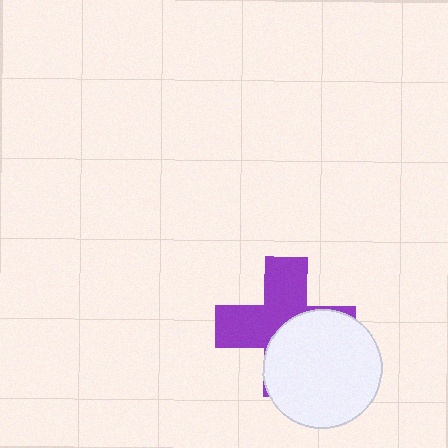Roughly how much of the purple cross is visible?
About half of it is visible (roughly 52%).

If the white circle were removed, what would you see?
You would see the complete purple cross.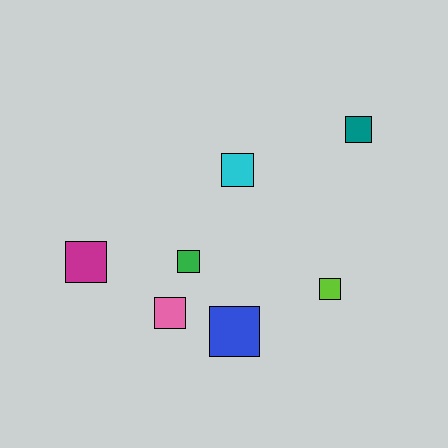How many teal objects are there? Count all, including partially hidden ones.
There is 1 teal object.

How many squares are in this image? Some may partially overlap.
There are 7 squares.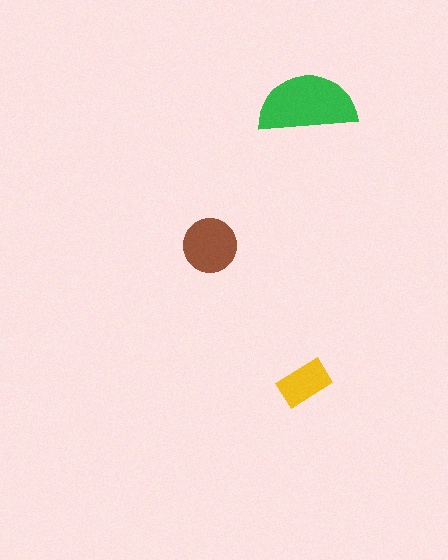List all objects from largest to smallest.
The green semicircle, the brown circle, the yellow rectangle.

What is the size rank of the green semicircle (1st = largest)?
1st.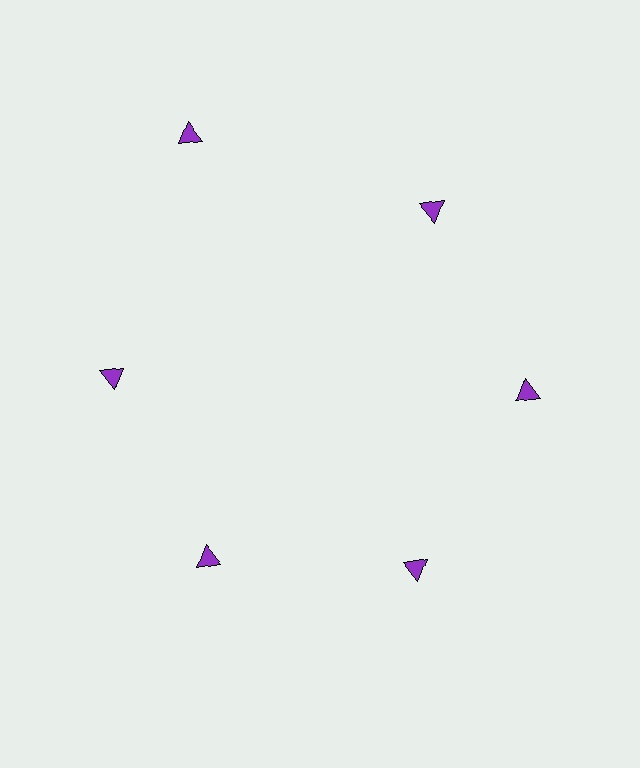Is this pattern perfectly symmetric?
No. The 6 purple triangles are arranged in a ring, but one element near the 11 o'clock position is pushed outward from the center, breaking the 6-fold rotational symmetry.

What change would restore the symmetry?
The symmetry would be restored by moving it inward, back onto the ring so that all 6 triangles sit at equal angles and equal distance from the center.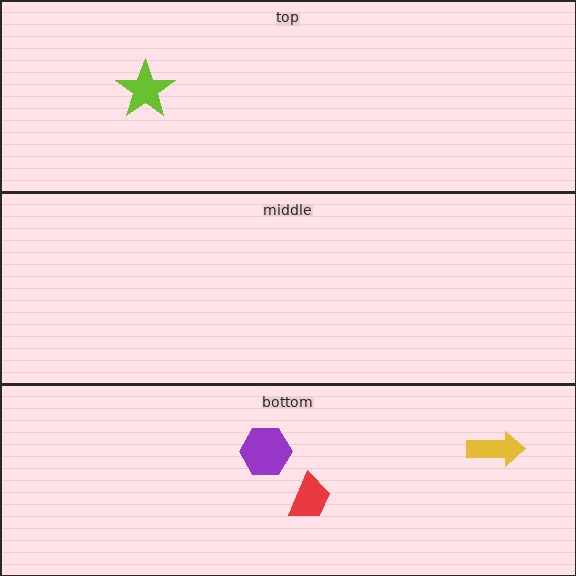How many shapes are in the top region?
1.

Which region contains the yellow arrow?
The bottom region.